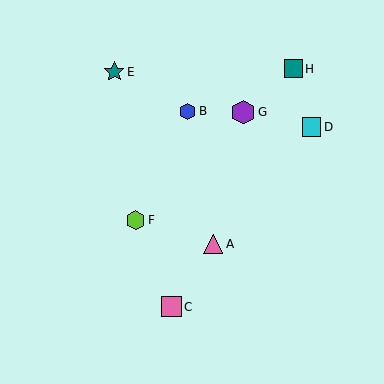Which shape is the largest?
The purple hexagon (labeled G) is the largest.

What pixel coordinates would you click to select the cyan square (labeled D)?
Click at (311, 127) to select the cyan square D.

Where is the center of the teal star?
The center of the teal star is at (114, 72).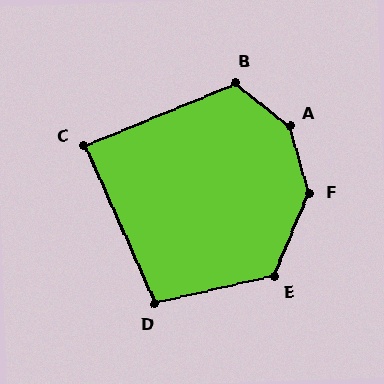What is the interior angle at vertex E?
Approximately 126 degrees (obtuse).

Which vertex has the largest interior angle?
A, at approximately 146 degrees.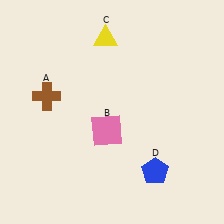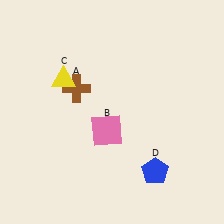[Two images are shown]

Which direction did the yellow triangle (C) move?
The yellow triangle (C) moved left.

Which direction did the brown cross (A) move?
The brown cross (A) moved right.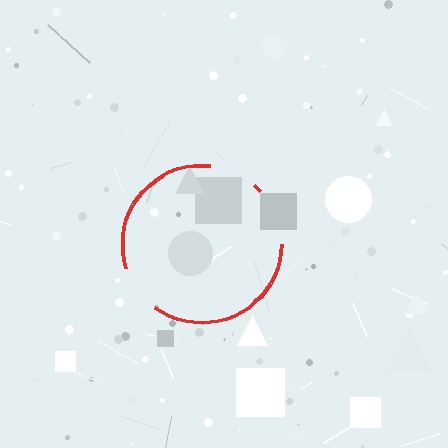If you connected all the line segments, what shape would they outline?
They would outline a circle.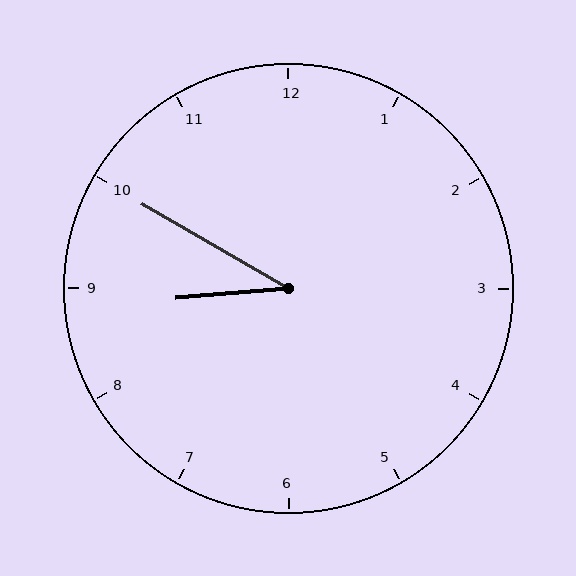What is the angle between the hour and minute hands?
Approximately 35 degrees.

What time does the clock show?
8:50.